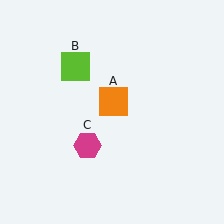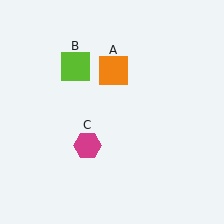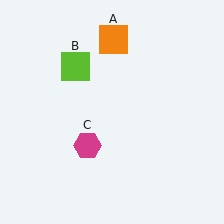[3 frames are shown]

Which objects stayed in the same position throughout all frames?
Lime square (object B) and magenta hexagon (object C) remained stationary.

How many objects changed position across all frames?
1 object changed position: orange square (object A).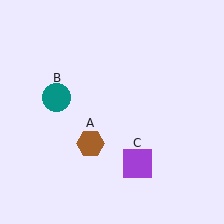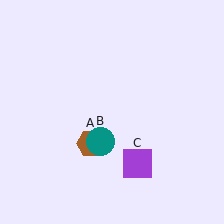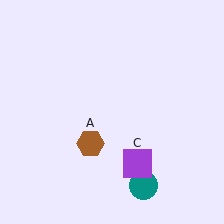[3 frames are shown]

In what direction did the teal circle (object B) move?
The teal circle (object B) moved down and to the right.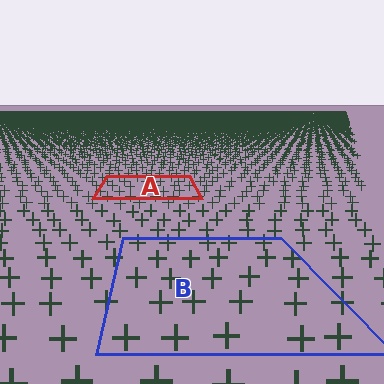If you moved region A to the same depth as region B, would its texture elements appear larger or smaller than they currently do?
They would appear larger. At a closer depth, the same texture elements are projected at a bigger on-screen size.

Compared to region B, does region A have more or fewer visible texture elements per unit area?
Region A has more texture elements per unit area — they are packed more densely because it is farther away.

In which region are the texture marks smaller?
The texture marks are smaller in region A, because it is farther away.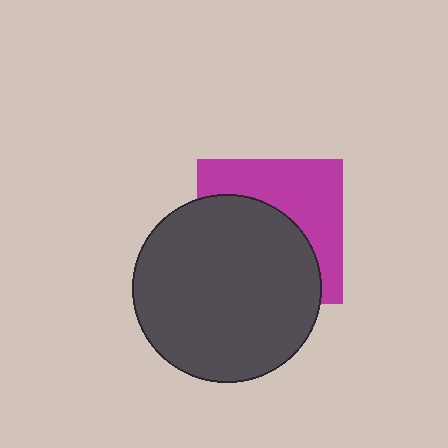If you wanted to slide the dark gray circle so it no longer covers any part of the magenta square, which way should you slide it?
Slide it toward the lower-left — that is the most direct way to separate the two shapes.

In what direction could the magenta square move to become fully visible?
The magenta square could move toward the upper-right. That would shift it out from behind the dark gray circle entirely.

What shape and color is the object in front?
The object in front is a dark gray circle.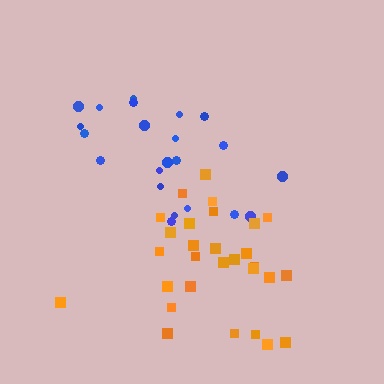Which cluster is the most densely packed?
Blue.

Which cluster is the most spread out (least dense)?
Orange.